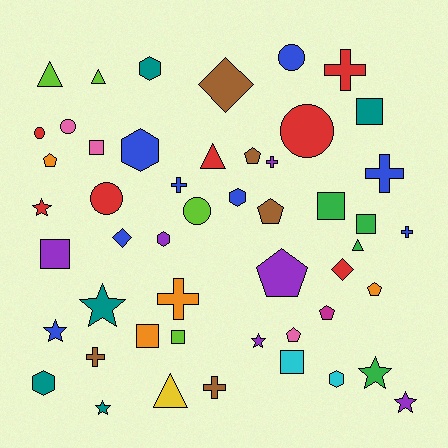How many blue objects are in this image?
There are 8 blue objects.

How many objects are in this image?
There are 50 objects.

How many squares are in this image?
There are 8 squares.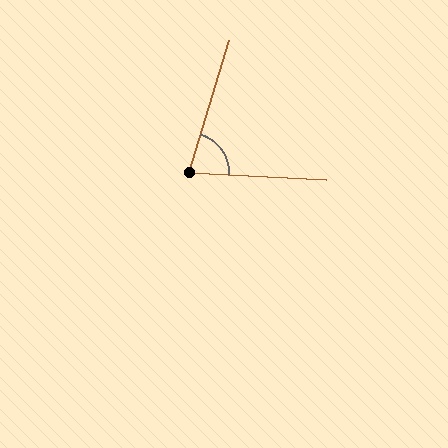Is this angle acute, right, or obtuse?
It is acute.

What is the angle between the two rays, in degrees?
Approximately 76 degrees.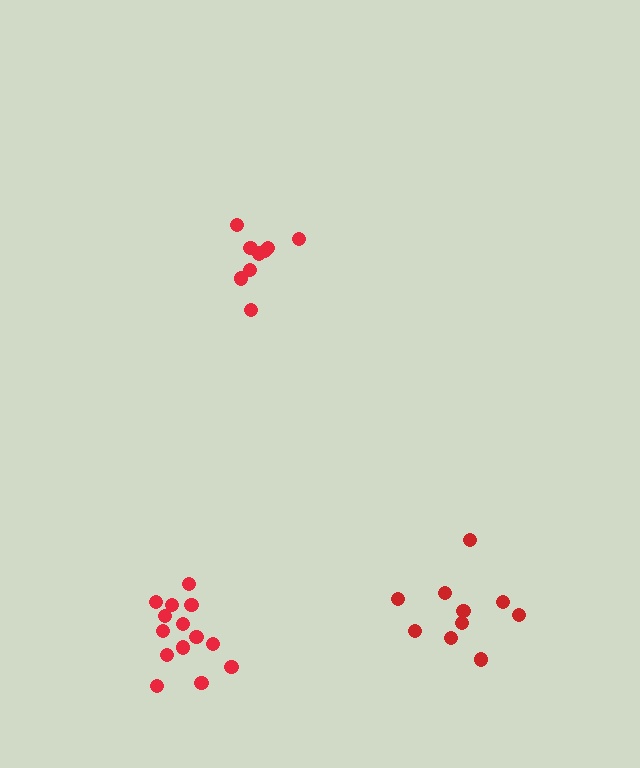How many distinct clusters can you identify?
There are 3 distinct clusters.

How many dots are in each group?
Group 1: 14 dots, Group 2: 9 dots, Group 3: 10 dots (33 total).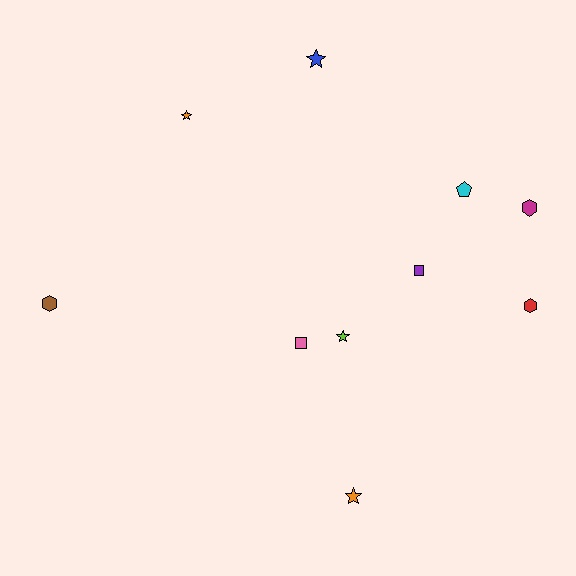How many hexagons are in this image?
There are 3 hexagons.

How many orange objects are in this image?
There are 2 orange objects.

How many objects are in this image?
There are 10 objects.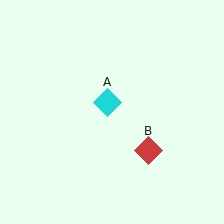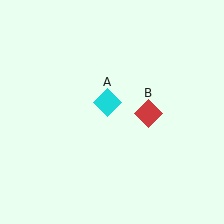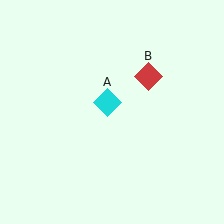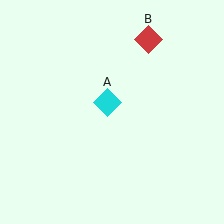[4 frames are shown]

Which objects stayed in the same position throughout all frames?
Cyan diamond (object A) remained stationary.